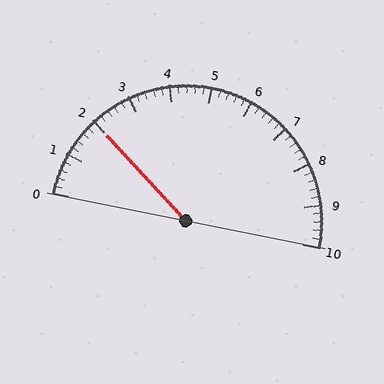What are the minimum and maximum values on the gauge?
The gauge ranges from 0 to 10.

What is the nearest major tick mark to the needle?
The nearest major tick mark is 2.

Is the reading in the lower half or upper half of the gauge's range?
The reading is in the lower half of the range (0 to 10).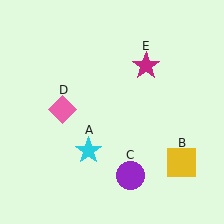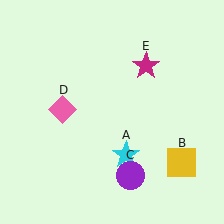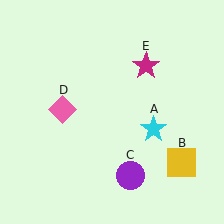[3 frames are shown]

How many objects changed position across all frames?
1 object changed position: cyan star (object A).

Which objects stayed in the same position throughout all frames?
Yellow square (object B) and purple circle (object C) and pink diamond (object D) and magenta star (object E) remained stationary.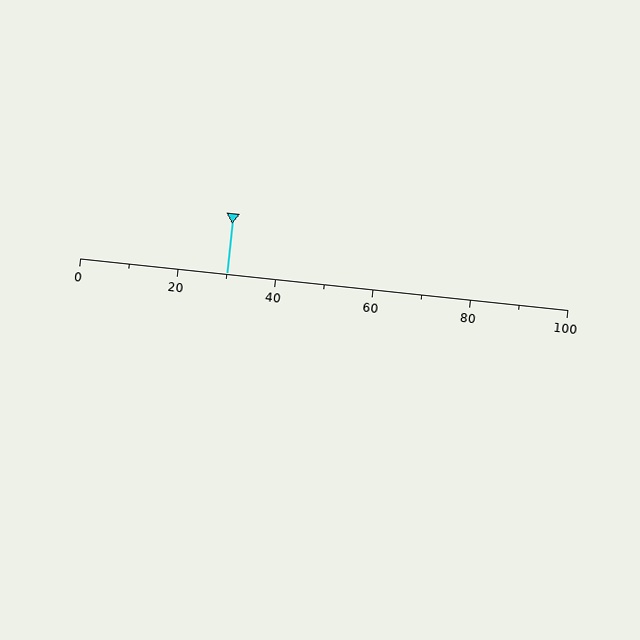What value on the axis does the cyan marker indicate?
The marker indicates approximately 30.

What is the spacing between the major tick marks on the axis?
The major ticks are spaced 20 apart.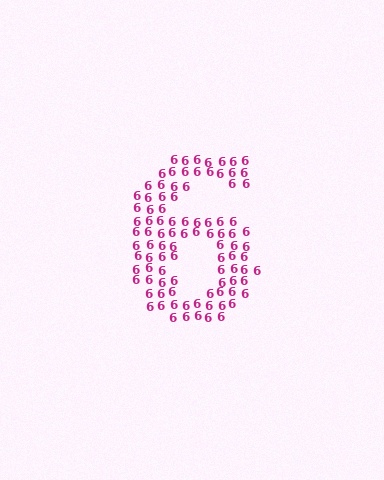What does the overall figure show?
The overall figure shows the digit 6.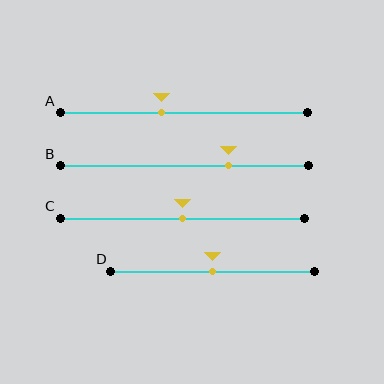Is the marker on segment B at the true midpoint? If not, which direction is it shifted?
No, the marker on segment B is shifted to the right by about 18% of the segment length.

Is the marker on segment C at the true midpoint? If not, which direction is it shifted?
Yes, the marker on segment C is at the true midpoint.